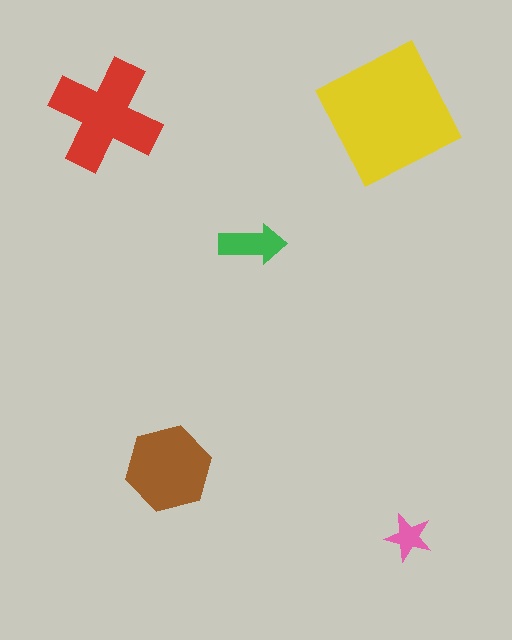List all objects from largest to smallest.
The yellow square, the red cross, the brown hexagon, the green arrow, the pink star.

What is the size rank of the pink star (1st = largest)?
5th.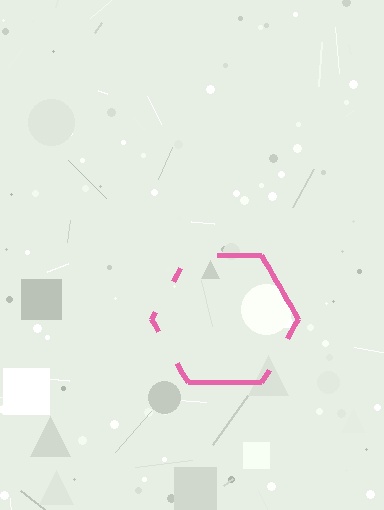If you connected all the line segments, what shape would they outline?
They would outline a hexagon.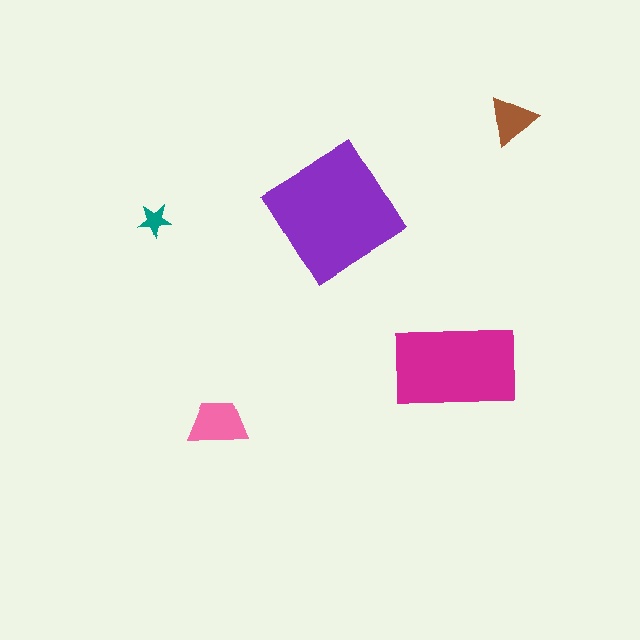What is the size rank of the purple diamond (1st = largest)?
1st.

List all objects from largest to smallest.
The purple diamond, the magenta rectangle, the pink trapezoid, the brown triangle, the teal star.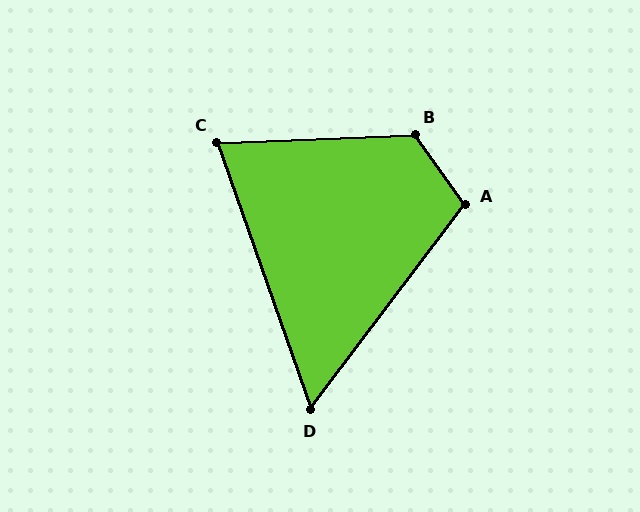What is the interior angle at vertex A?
Approximately 107 degrees (obtuse).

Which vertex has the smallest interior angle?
D, at approximately 56 degrees.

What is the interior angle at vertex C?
Approximately 73 degrees (acute).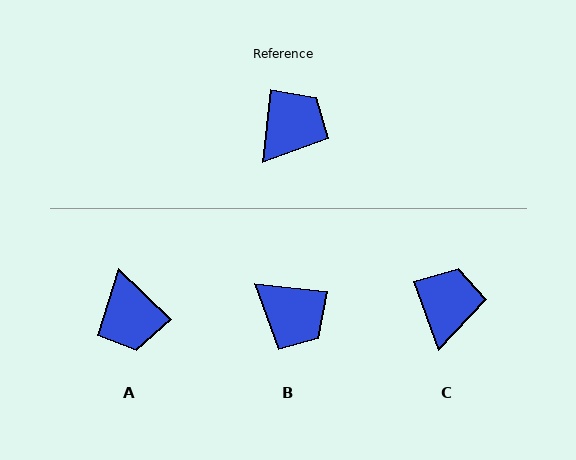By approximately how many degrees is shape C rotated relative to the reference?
Approximately 26 degrees counter-clockwise.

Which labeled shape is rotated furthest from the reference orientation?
A, about 128 degrees away.